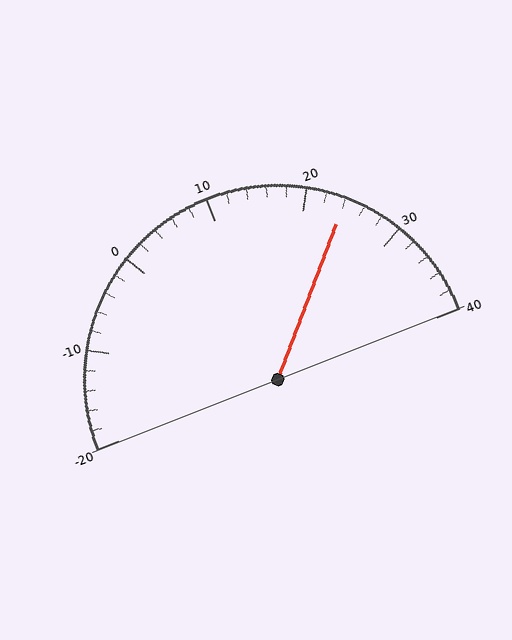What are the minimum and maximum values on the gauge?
The gauge ranges from -20 to 40.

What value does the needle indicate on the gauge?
The needle indicates approximately 24.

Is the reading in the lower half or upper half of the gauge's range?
The reading is in the upper half of the range (-20 to 40).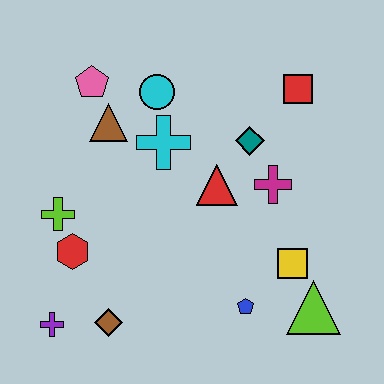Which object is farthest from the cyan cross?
The lime triangle is farthest from the cyan cross.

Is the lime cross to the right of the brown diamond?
No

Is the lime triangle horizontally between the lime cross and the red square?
No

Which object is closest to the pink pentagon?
The brown triangle is closest to the pink pentagon.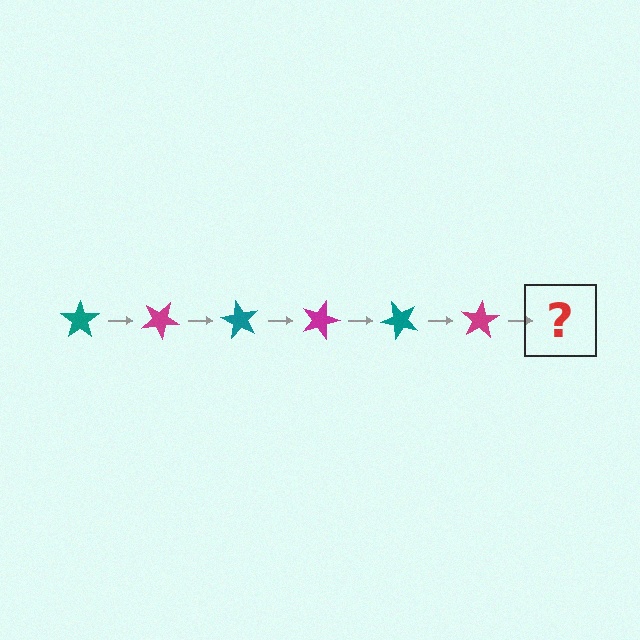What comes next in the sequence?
The next element should be a teal star, rotated 180 degrees from the start.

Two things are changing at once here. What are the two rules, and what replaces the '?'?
The two rules are that it rotates 30 degrees each step and the color cycles through teal and magenta. The '?' should be a teal star, rotated 180 degrees from the start.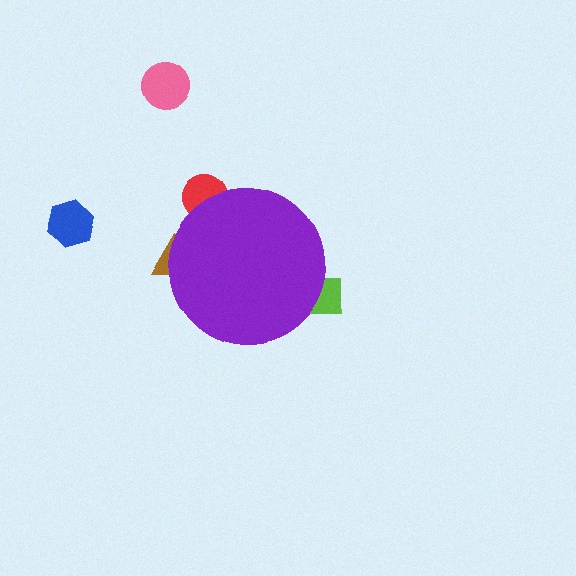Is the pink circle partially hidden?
No, the pink circle is fully visible.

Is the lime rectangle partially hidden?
Yes, the lime rectangle is partially hidden behind the purple circle.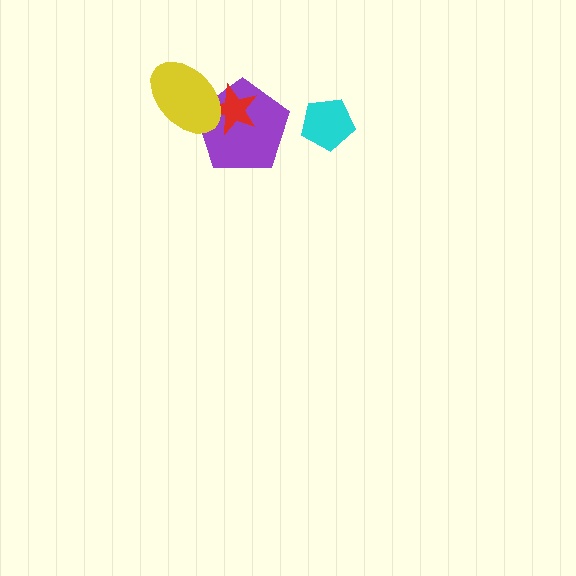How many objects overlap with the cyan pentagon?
0 objects overlap with the cyan pentagon.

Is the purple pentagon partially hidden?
Yes, it is partially covered by another shape.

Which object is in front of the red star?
The yellow ellipse is in front of the red star.